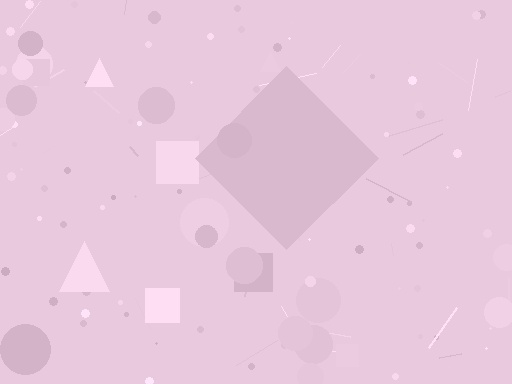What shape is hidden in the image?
A diamond is hidden in the image.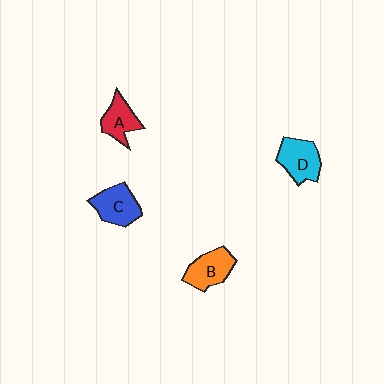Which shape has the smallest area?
Shape A (red).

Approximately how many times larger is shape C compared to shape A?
Approximately 1.2 times.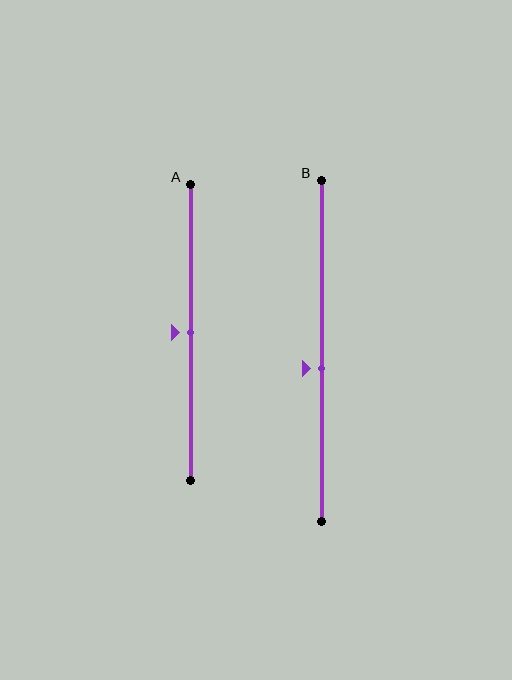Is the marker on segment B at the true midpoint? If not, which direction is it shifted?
No, the marker on segment B is shifted downward by about 5% of the segment length.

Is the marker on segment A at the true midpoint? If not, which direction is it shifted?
Yes, the marker on segment A is at the true midpoint.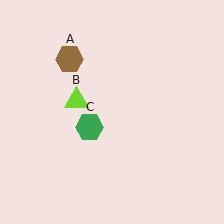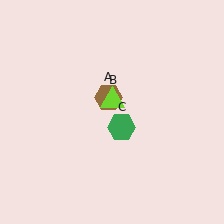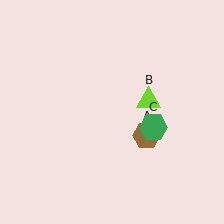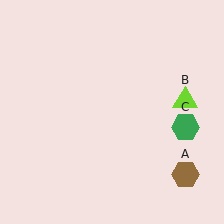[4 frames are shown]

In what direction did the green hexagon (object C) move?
The green hexagon (object C) moved right.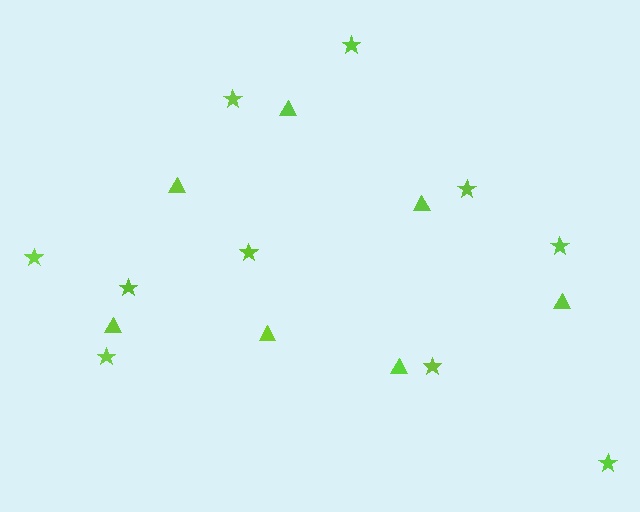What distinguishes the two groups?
There are 2 groups: one group of stars (10) and one group of triangles (7).